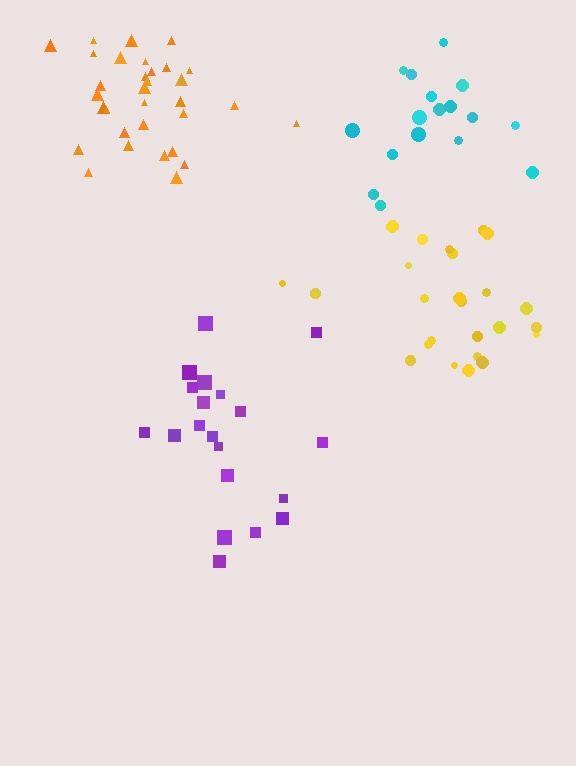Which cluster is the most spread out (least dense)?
Purple.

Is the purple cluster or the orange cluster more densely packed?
Orange.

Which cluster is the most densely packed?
Cyan.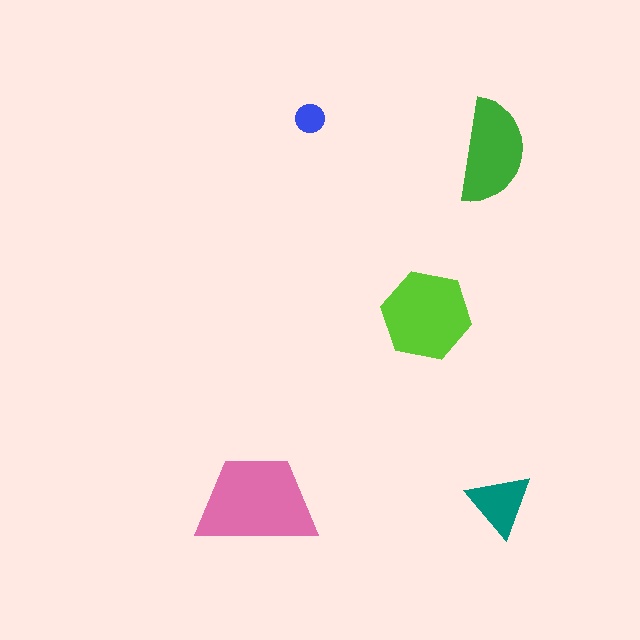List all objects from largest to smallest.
The pink trapezoid, the lime hexagon, the green semicircle, the teal triangle, the blue circle.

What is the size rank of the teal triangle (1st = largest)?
4th.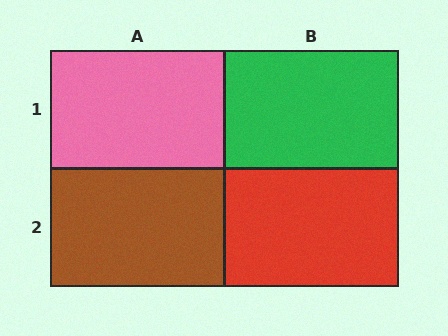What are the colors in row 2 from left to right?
Brown, red.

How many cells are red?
1 cell is red.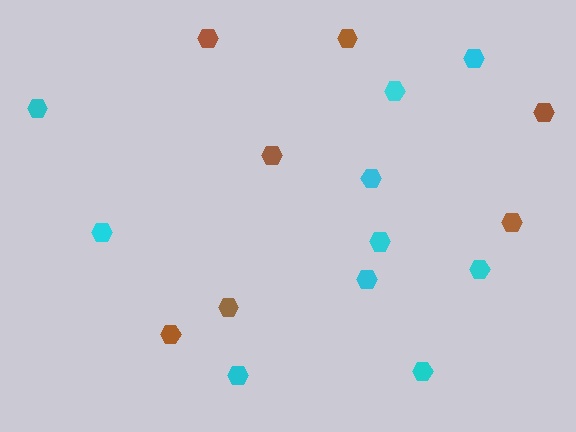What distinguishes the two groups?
There are 2 groups: one group of brown hexagons (7) and one group of cyan hexagons (10).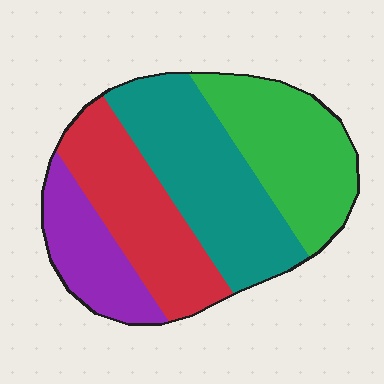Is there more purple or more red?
Red.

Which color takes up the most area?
Teal, at roughly 30%.